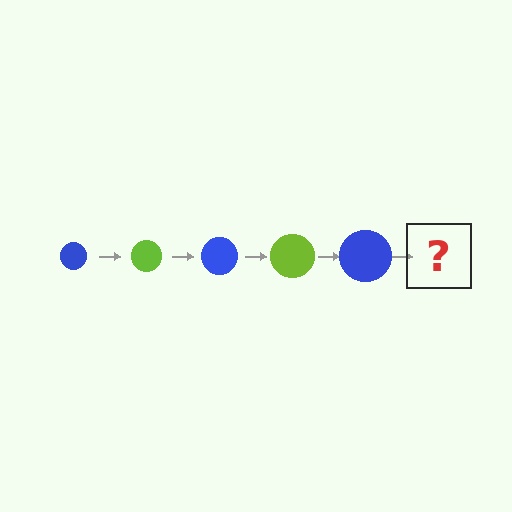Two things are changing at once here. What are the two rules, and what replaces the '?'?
The two rules are that the circle grows larger each step and the color cycles through blue and lime. The '?' should be a lime circle, larger than the previous one.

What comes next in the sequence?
The next element should be a lime circle, larger than the previous one.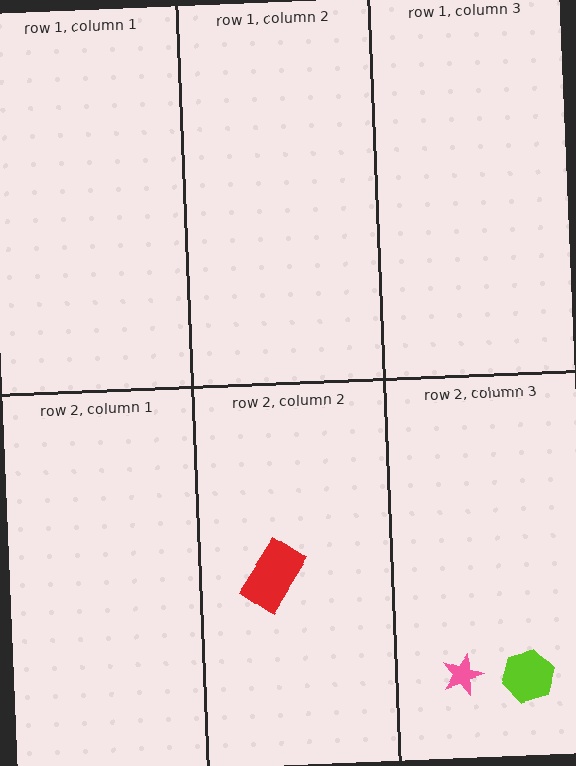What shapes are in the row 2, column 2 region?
The red rectangle.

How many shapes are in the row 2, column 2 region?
1.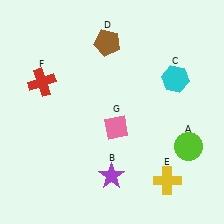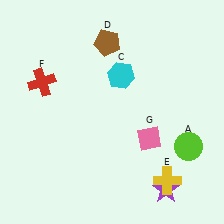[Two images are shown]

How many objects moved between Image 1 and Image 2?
3 objects moved between the two images.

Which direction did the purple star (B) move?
The purple star (B) moved right.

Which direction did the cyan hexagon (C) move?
The cyan hexagon (C) moved left.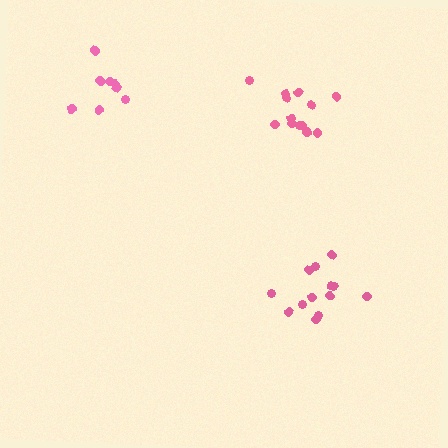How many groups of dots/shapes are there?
There are 3 groups.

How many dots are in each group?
Group 1: 13 dots, Group 2: 13 dots, Group 3: 9 dots (35 total).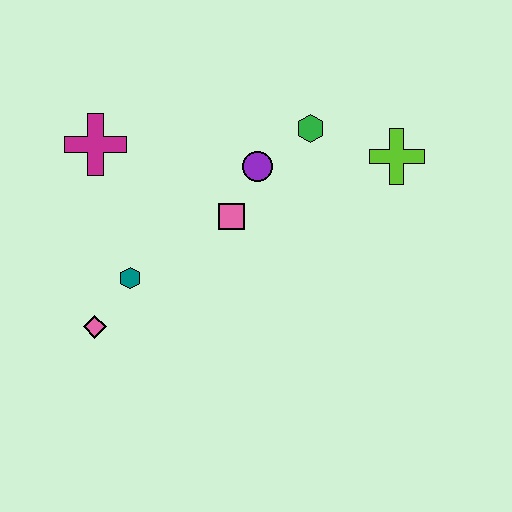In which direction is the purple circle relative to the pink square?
The purple circle is above the pink square.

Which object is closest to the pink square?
The purple circle is closest to the pink square.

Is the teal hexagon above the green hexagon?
No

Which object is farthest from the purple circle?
The pink diamond is farthest from the purple circle.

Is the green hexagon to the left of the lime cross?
Yes